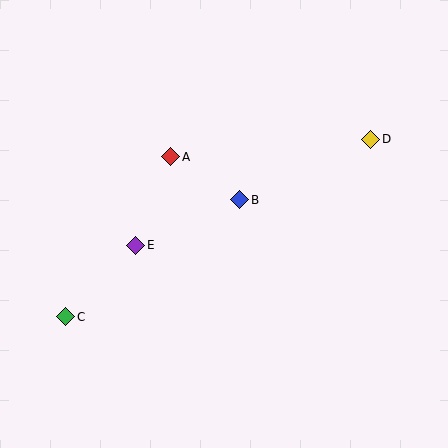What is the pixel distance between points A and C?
The distance between A and C is 191 pixels.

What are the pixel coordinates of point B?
Point B is at (240, 200).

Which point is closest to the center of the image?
Point B at (240, 200) is closest to the center.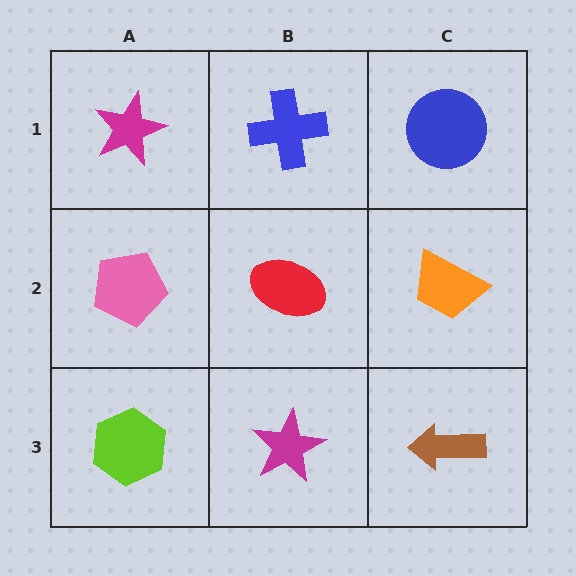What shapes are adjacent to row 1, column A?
A pink pentagon (row 2, column A), a blue cross (row 1, column B).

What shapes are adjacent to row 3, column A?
A pink pentagon (row 2, column A), a magenta star (row 3, column B).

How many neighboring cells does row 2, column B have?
4.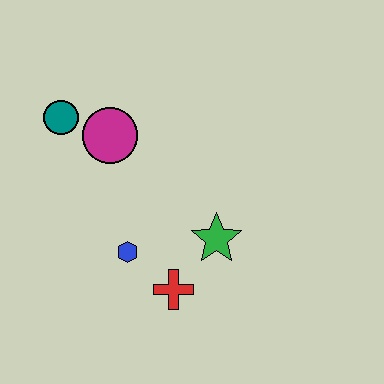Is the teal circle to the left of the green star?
Yes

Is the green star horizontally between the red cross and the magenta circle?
No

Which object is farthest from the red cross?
The teal circle is farthest from the red cross.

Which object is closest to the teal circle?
The magenta circle is closest to the teal circle.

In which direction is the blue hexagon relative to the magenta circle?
The blue hexagon is below the magenta circle.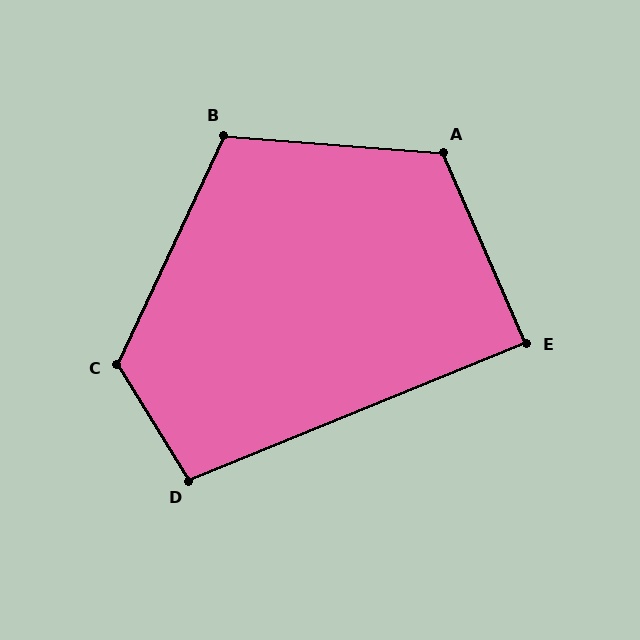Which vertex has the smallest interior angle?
E, at approximately 89 degrees.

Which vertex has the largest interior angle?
C, at approximately 123 degrees.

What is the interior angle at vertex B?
Approximately 111 degrees (obtuse).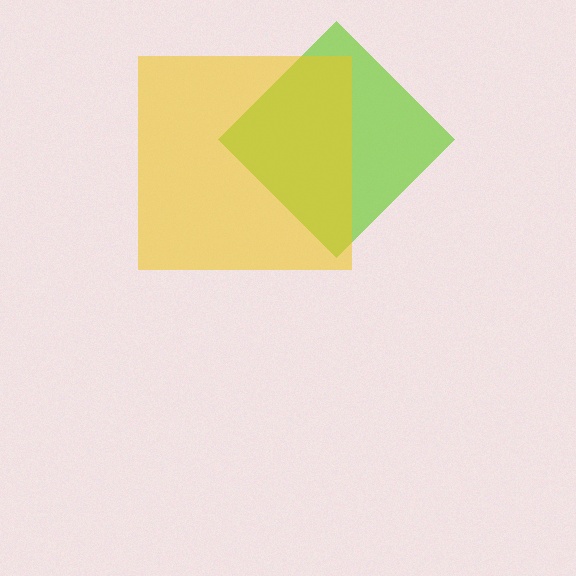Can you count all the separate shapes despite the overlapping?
Yes, there are 2 separate shapes.